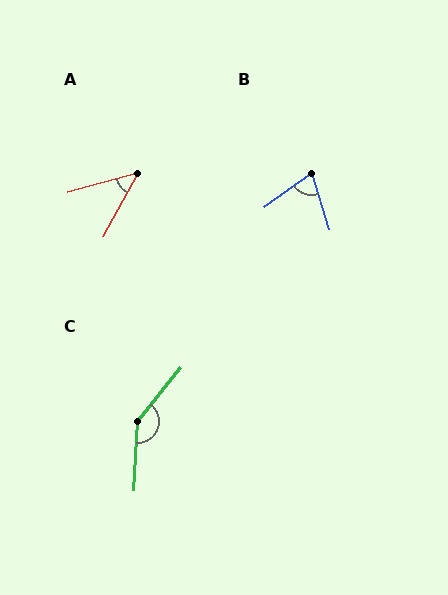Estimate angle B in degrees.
Approximately 71 degrees.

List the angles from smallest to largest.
A (47°), B (71°), C (144°).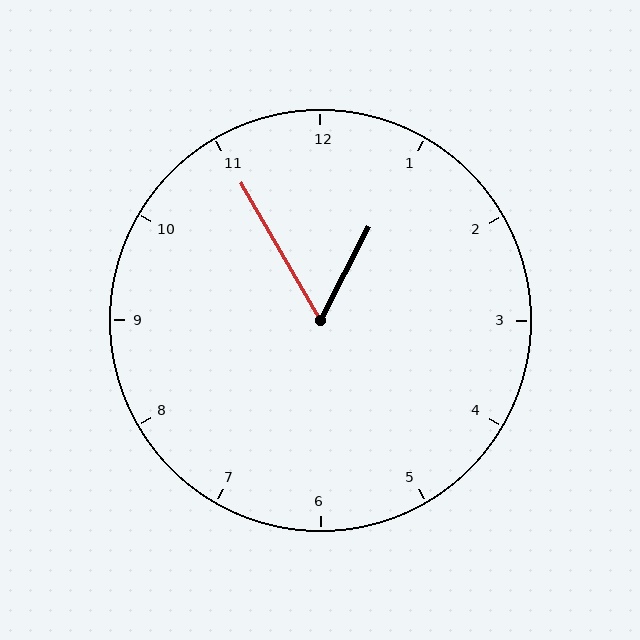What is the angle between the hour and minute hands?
Approximately 58 degrees.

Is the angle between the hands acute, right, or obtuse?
It is acute.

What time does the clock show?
12:55.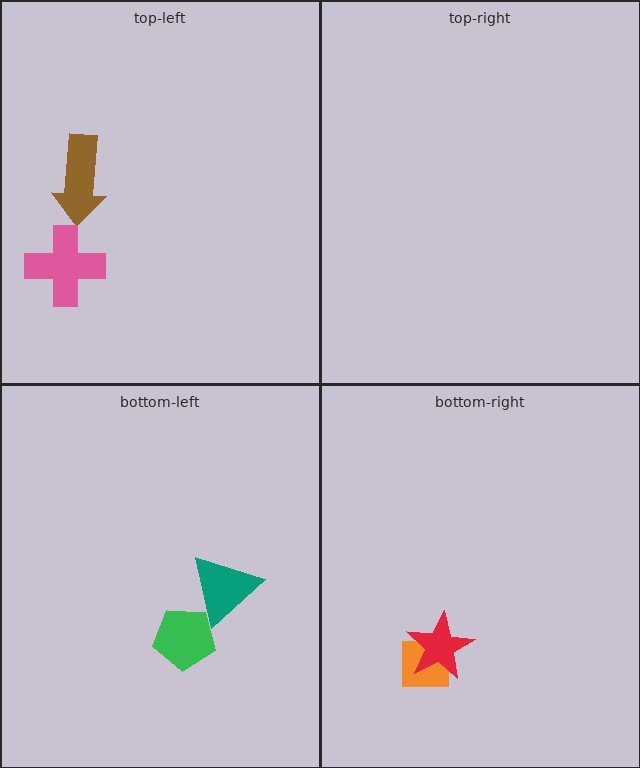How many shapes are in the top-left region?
2.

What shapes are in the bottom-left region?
The green pentagon, the teal triangle.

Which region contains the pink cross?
The top-left region.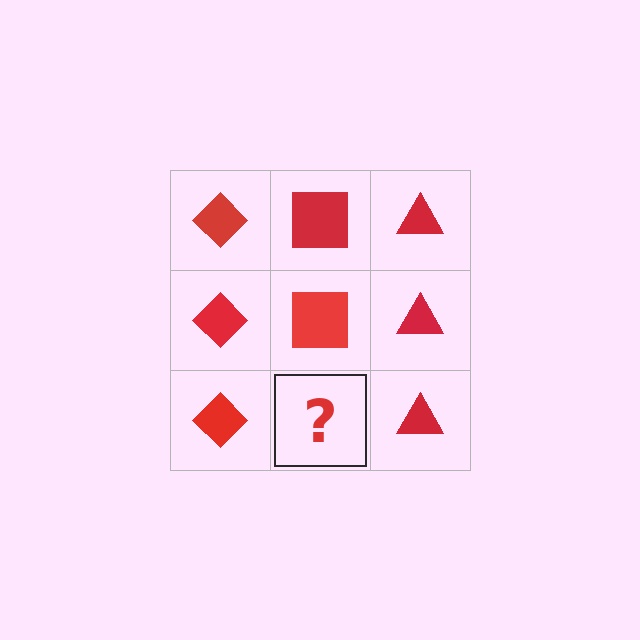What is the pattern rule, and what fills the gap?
The rule is that each column has a consistent shape. The gap should be filled with a red square.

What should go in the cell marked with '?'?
The missing cell should contain a red square.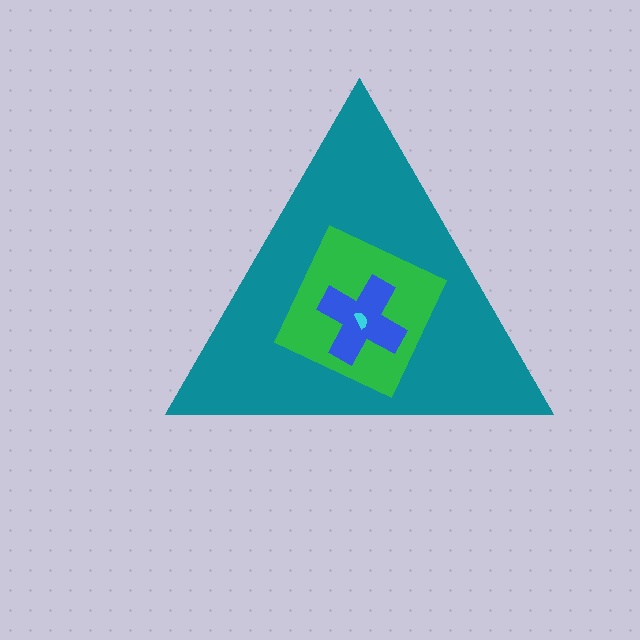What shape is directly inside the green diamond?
The blue cross.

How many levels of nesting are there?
4.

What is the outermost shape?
The teal triangle.